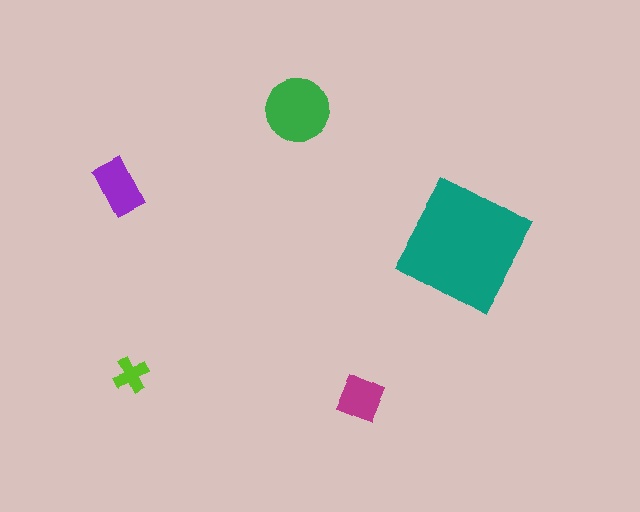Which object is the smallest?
The lime cross.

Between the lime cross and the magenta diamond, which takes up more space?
The magenta diamond.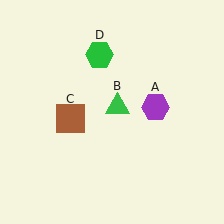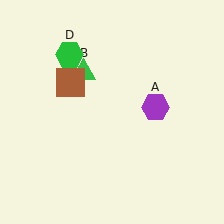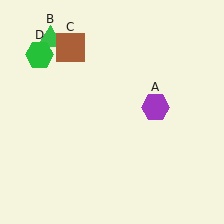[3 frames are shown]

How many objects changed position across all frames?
3 objects changed position: green triangle (object B), brown square (object C), green hexagon (object D).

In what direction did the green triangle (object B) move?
The green triangle (object B) moved up and to the left.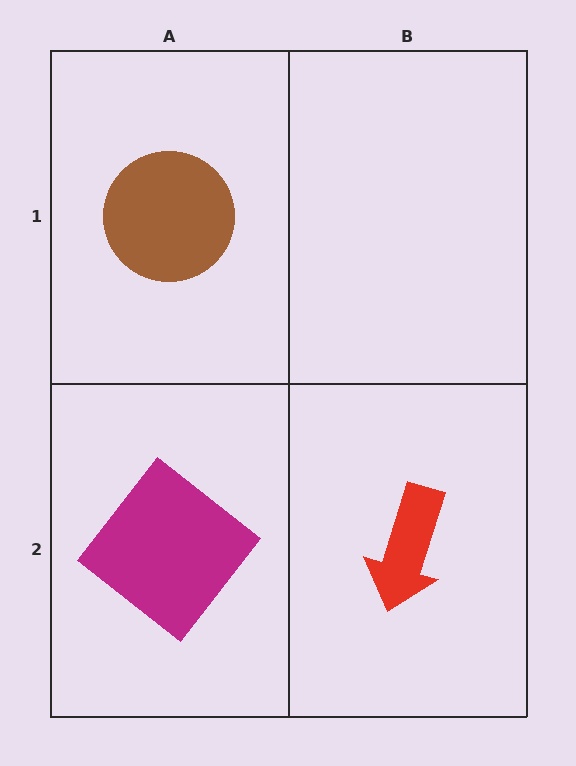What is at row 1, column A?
A brown circle.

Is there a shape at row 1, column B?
No, that cell is empty.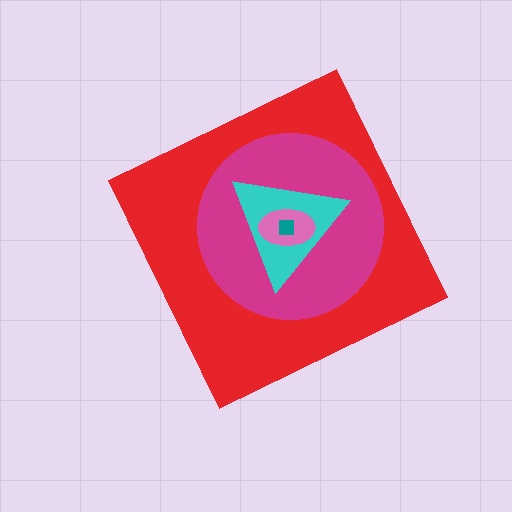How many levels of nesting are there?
5.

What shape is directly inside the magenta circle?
The cyan triangle.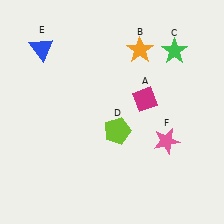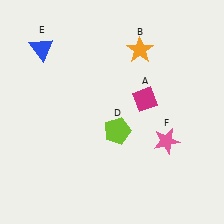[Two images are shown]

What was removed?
The green star (C) was removed in Image 2.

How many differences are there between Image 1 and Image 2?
There is 1 difference between the two images.